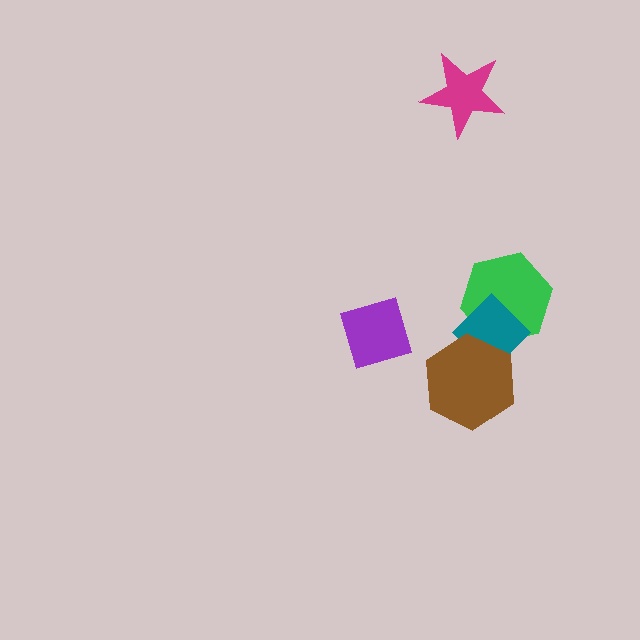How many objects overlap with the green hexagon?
1 object overlaps with the green hexagon.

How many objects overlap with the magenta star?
0 objects overlap with the magenta star.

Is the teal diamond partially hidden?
Yes, it is partially covered by another shape.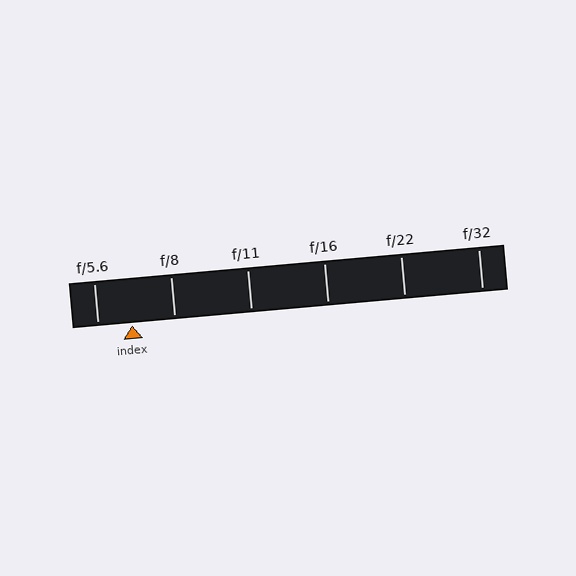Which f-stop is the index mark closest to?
The index mark is closest to f/5.6.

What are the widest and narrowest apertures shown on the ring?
The widest aperture shown is f/5.6 and the narrowest is f/32.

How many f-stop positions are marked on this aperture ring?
There are 6 f-stop positions marked.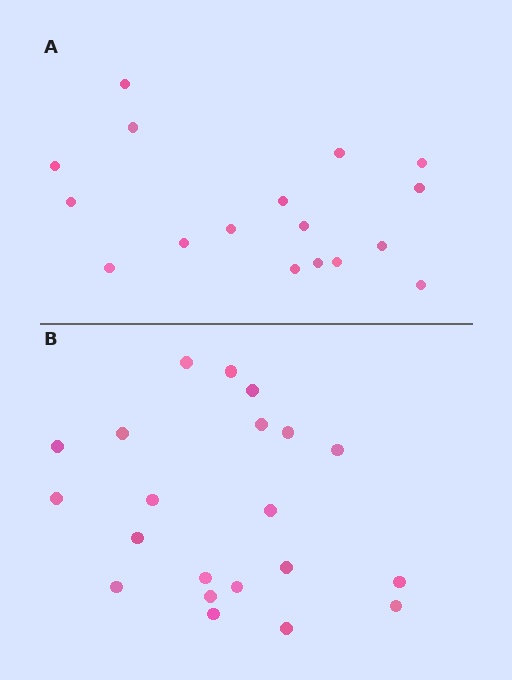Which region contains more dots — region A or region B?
Region B (the bottom region) has more dots.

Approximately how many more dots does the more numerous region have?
Region B has about 4 more dots than region A.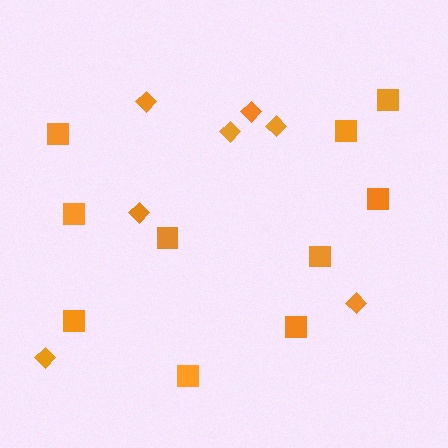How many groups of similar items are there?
There are 2 groups: one group of diamonds (7) and one group of squares (10).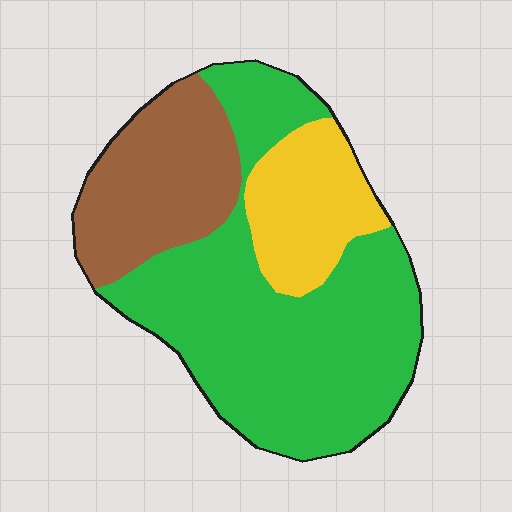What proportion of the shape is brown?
Brown takes up less than a quarter of the shape.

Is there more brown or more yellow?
Brown.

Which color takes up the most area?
Green, at roughly 60%.